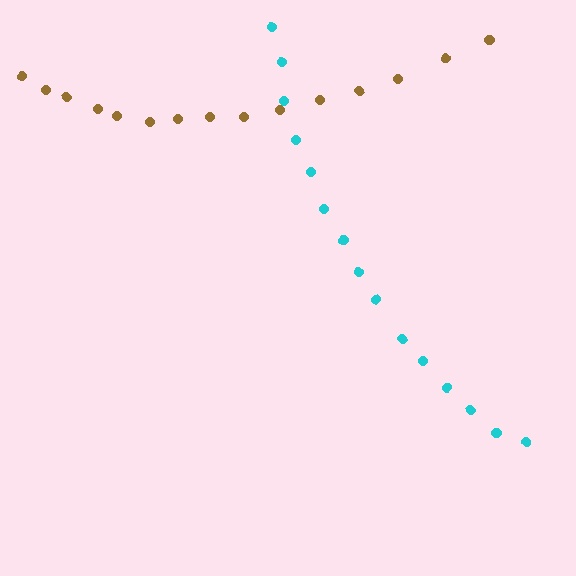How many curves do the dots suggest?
There are 2 distinct paths.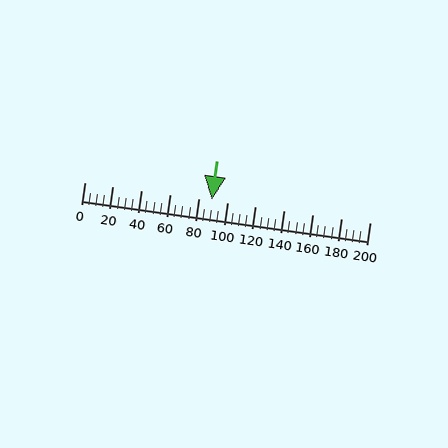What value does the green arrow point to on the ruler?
The green arrow points to approximately 89.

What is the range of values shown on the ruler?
The ruler shows values from 0 to 200.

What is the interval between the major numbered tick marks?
The major tick marks are spaced 20 units apart.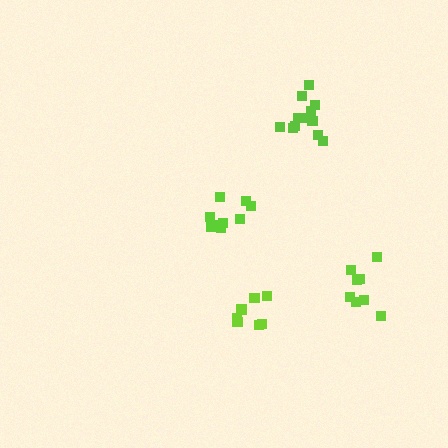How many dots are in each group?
Group 1: 7 dots, Group 2: 10 dots, Group 3: 12 dots, Group 4: 8 dots (37 total).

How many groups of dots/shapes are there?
There are 4 groups.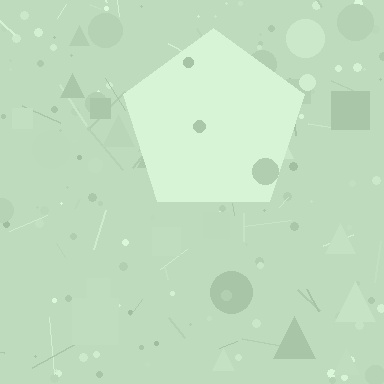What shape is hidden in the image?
A pentagon is hidden in the image.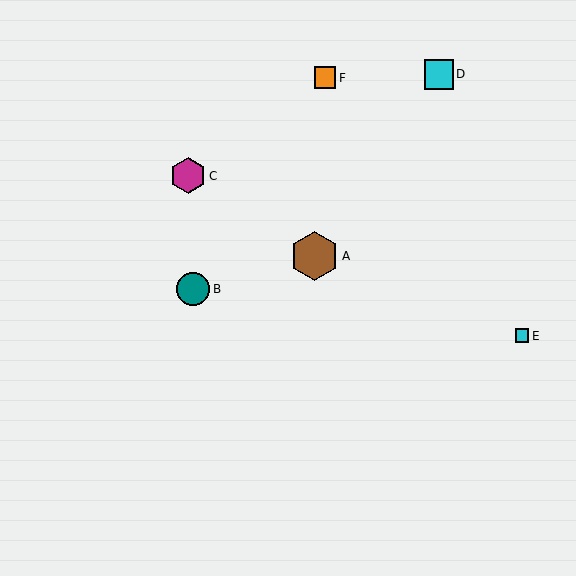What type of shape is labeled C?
Shape C is a magenta hexagon.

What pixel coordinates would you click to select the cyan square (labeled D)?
Click at (439, 74) to select the cyan square D.